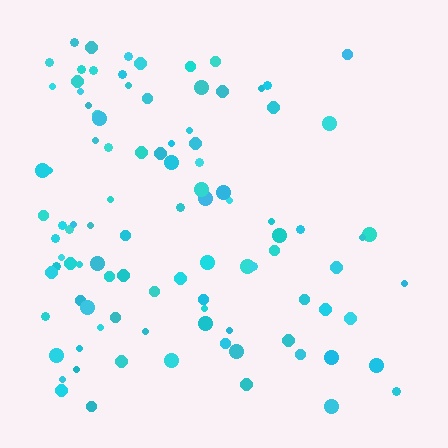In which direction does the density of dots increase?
From right to left, with the left side densest.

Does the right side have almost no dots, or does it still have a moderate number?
Still a moderate number, just noticeably fewer than the left.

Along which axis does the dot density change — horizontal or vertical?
Horizontal.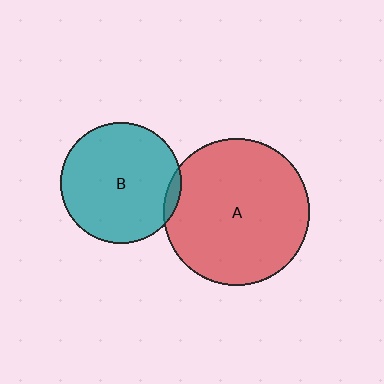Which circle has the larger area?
Circle A (red).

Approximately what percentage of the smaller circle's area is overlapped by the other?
Approximately 5%.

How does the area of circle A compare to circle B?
Approximately 1.5 times.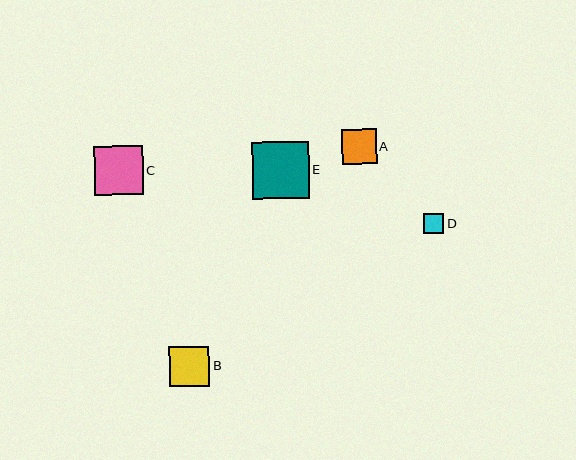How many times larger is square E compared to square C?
Square E is approximately 1.2 times the size of square C.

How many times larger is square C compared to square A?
Square C is approximately 1.4 times the size of square A.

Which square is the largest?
Square E is the largest with a size of approximately 57 pixels.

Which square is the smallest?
Square D is the smallest with a size of approximately 21 pixels.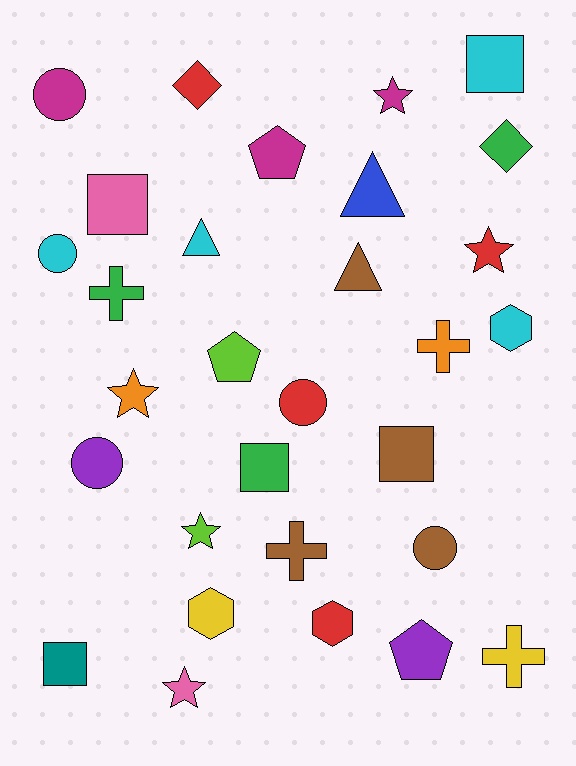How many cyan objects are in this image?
There are 4 cyan objects.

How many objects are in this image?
There are 30 objects.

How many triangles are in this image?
There are 3 triangles.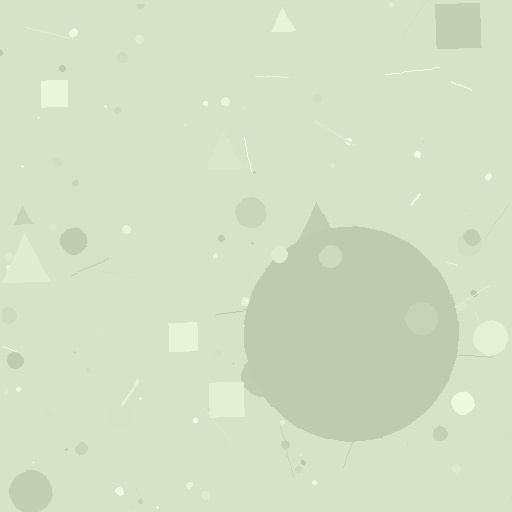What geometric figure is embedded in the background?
A circle is embedded in the background.